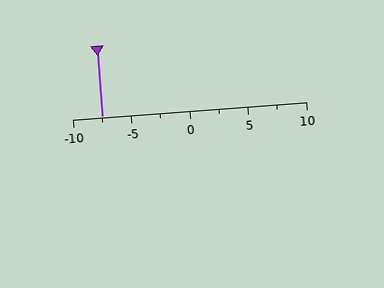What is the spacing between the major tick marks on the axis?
The major ticks are spaced 5 apart.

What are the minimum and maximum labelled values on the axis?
The axis runs from -10 to 10.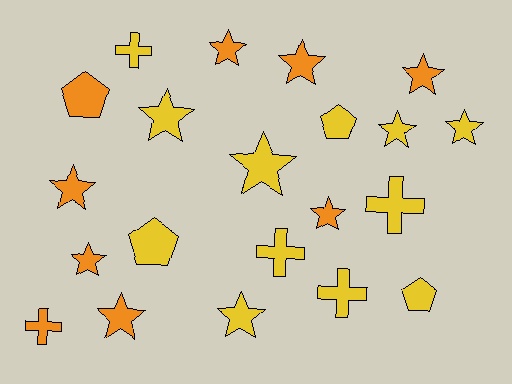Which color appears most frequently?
Yellow, with 12 objects.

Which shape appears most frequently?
Star, with 12 objects.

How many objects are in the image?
There are 21 objects.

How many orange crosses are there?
There is 1 orange cross.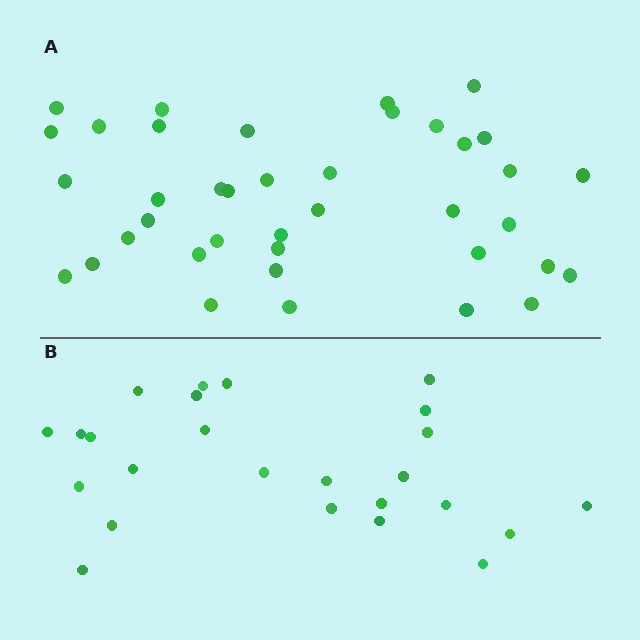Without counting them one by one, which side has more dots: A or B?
Region A (the top region) has more dots.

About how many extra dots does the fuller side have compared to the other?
Region A has approximately 15 more dots than region B.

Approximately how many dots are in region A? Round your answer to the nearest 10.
About 40 dots. (The exact count is 39, which rounds to 40.)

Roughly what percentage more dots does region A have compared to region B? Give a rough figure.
About 55% more.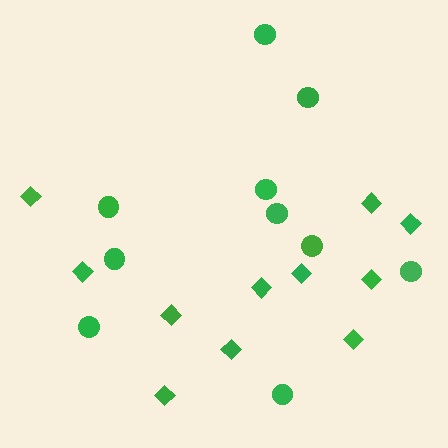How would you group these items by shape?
There are 2 groups: one group of diamonds (11) and one group of circles (10).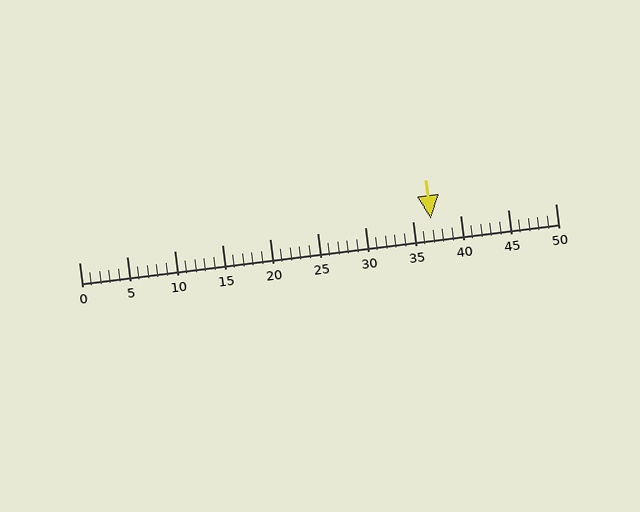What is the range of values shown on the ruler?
The ruler shows values from 0 to 50.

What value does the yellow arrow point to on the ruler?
The yellow arrow points to approximately 37.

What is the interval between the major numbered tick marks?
The major tick marks are spaced 5 units apart.